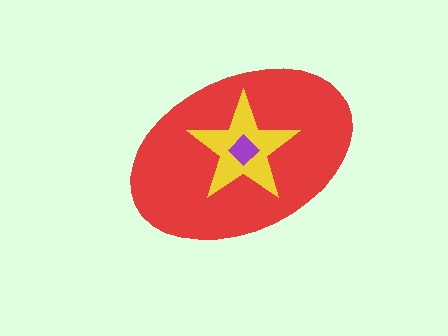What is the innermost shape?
The purple diamond.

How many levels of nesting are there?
3.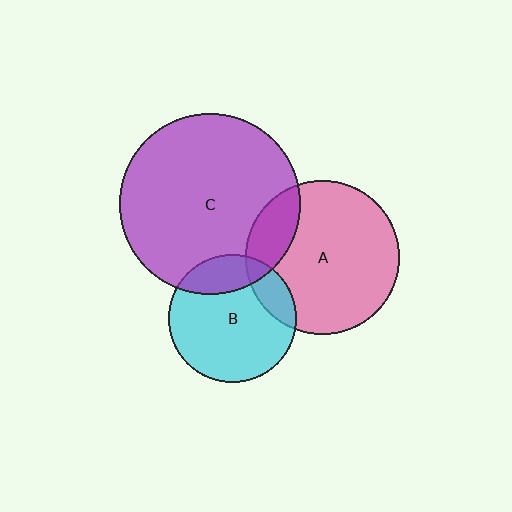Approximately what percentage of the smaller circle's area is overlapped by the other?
Approximately 20%.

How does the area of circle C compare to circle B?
Approximately 2.0 times.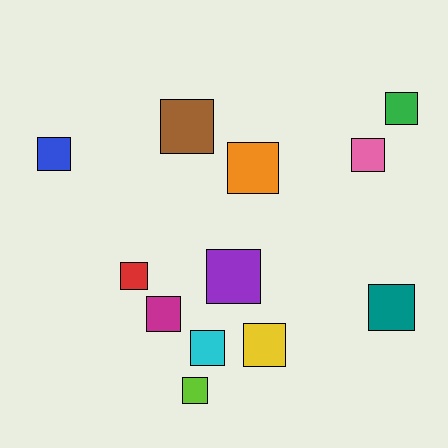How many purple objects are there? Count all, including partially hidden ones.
There is 1 purple object.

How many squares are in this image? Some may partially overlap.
There are 12 squares.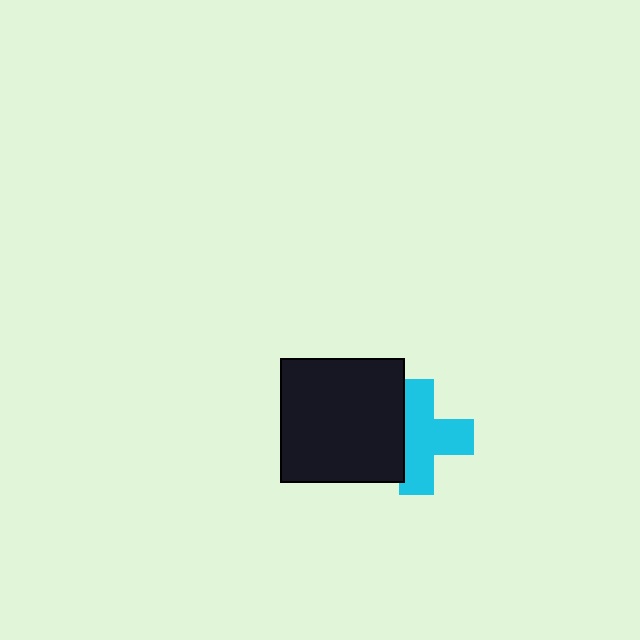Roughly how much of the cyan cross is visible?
Most of it is visible (roughly 70%).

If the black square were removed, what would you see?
You would see the complete cyan cross.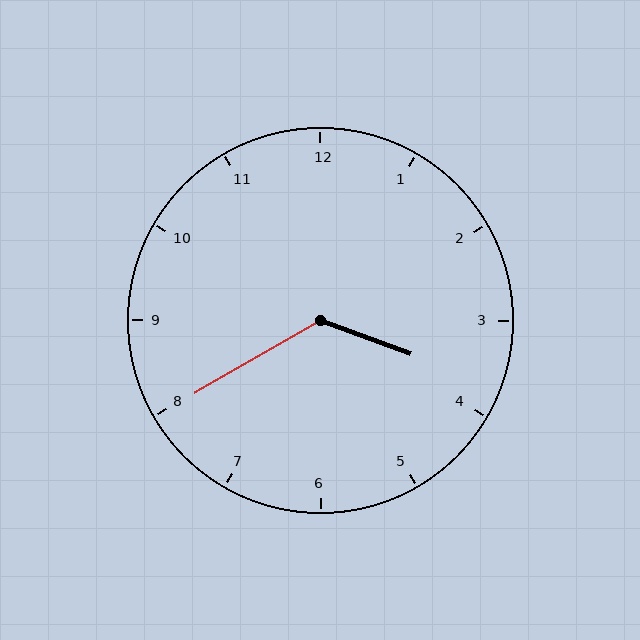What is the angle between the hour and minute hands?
Approximately 130 degrees.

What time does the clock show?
3:40.